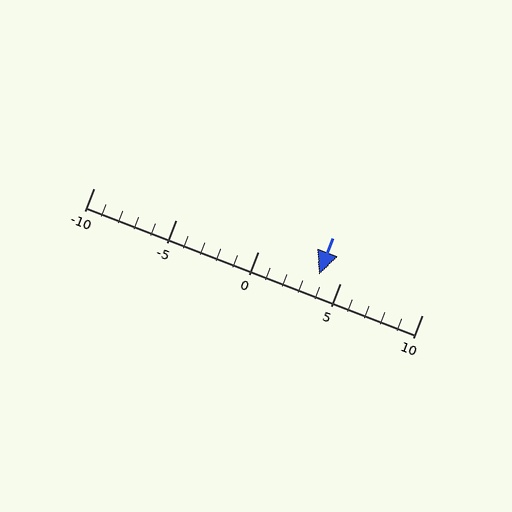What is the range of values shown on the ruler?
The ruler shows values from -10 to 10.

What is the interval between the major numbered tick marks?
The major tick marks are spaced 5 units apart.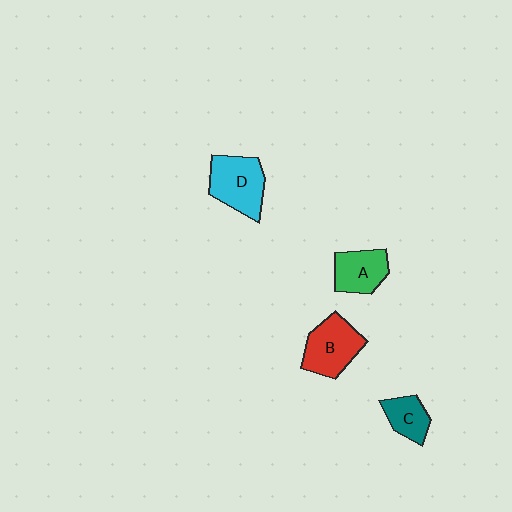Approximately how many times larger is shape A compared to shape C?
Approximately 1.3 times.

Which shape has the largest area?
Shape D (cyan).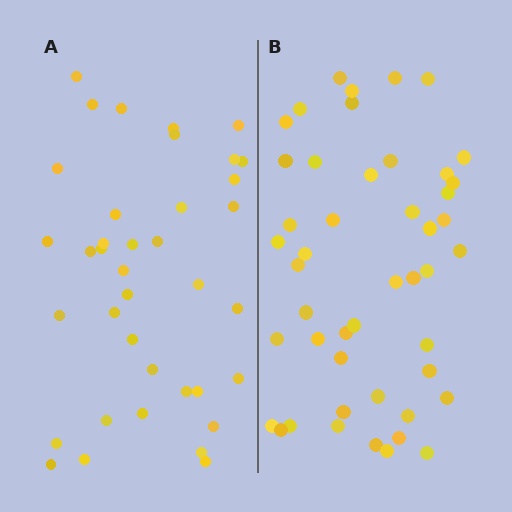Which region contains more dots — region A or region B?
Region B (the right region) has more dots.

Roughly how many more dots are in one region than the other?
Region B has roughly 8 or so more dots than region A.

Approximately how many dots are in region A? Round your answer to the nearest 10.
About 40 dots. (The exact count is 38, which rounds to 40.)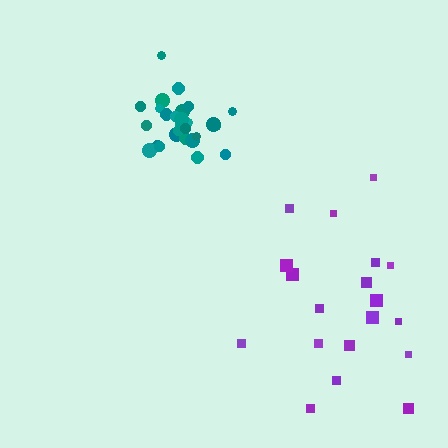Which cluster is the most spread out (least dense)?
Purple.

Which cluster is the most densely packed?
Teal.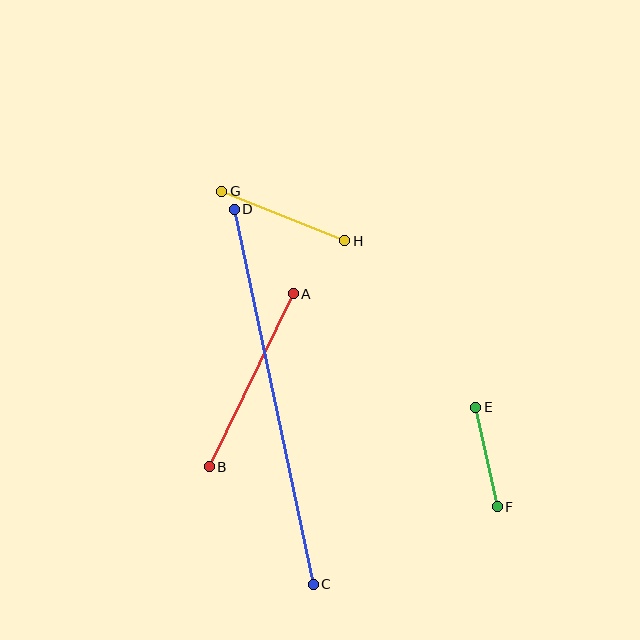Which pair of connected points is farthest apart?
Points C and D are farthest apart.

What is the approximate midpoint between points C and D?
The midpoint is at approximately (274, 397) pixels.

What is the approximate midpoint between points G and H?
The midpoint is at approximately (283, 216) pixels.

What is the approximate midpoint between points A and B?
The midpoint is at approximately (251, 380) pixels.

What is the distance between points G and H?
The distance is approximately 133 pixels.